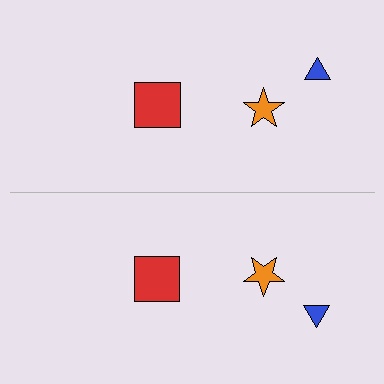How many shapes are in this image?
There are 6 shapes in this image.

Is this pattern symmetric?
Yes, this pattern has bilateral (reflection) symmetry.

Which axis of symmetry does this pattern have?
The pattern has a horizontal axis of symmetry running through the center of the image.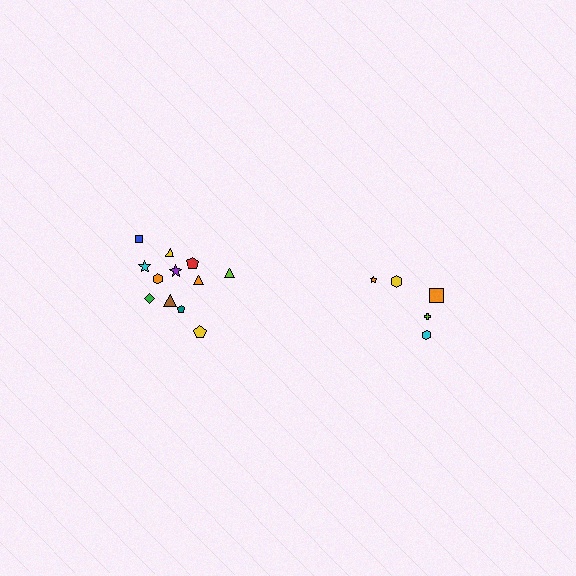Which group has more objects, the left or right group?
The left group.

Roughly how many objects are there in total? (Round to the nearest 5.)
Roughly 15 objects in total.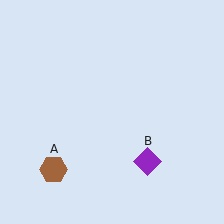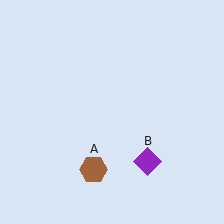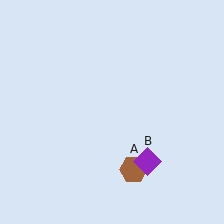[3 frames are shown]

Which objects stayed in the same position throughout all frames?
Purple diamond (object B) remained stationary.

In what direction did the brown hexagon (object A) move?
The brown hexagon (object A) moved right.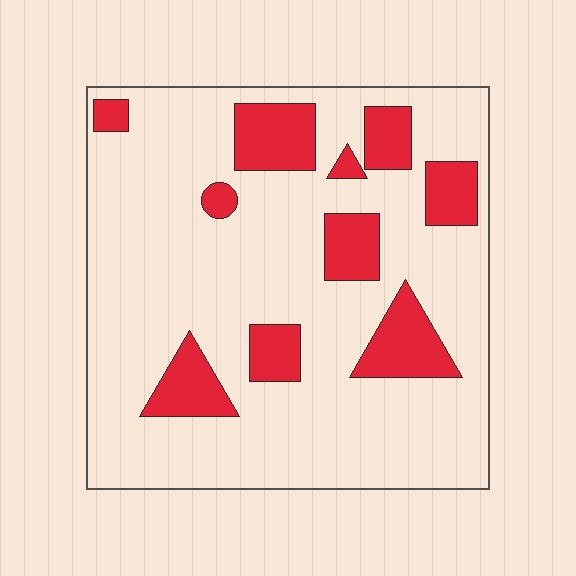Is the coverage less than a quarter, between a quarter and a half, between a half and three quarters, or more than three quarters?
Less than a quarter.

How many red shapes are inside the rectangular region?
10.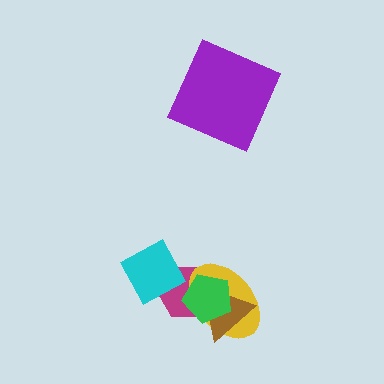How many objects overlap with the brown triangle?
3 objects overlap with the brown triangle.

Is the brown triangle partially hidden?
Yes, it is partially covered by another shape.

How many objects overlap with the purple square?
0 objects overlap with the purple square.